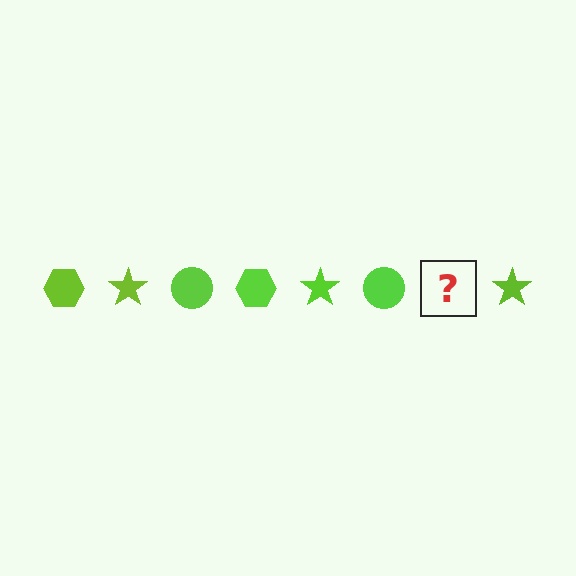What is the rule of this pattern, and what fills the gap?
The rule is that the pattern cycles through hexagon, star, circle shapes in lime. The gap should be filled with a lime hexagon.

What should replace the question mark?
The question mark should be replaced with a lime hexagon.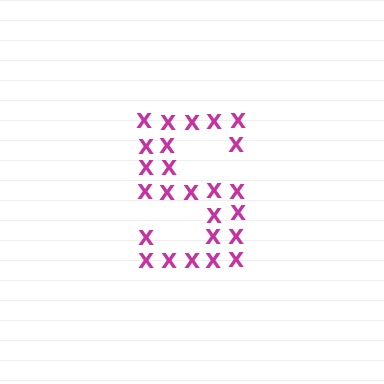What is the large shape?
The large shape is the letter S.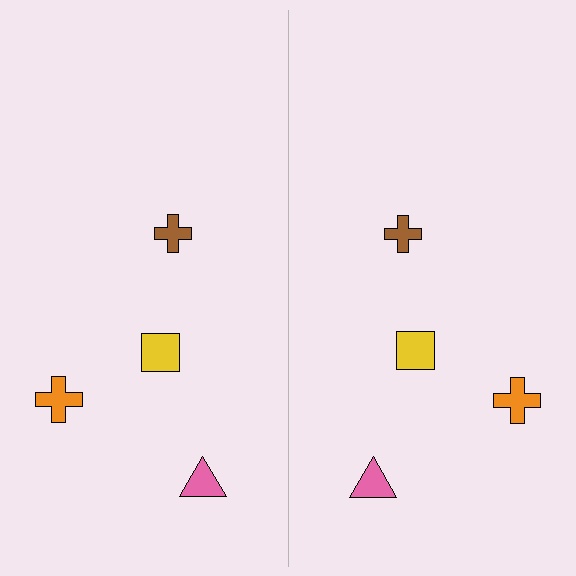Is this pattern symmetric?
Yes, this pattern has bilateral (reflection) symmetry.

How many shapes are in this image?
There are 8 shapes in this image.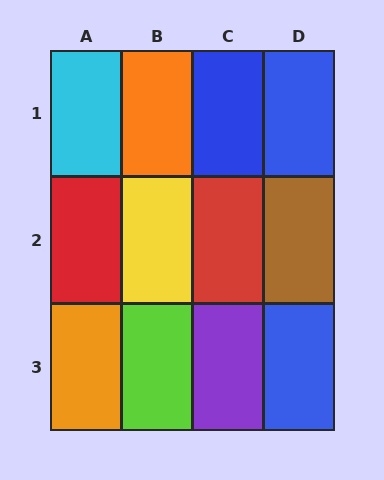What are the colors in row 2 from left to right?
Red, yellow, red, brown.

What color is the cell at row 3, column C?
Purple.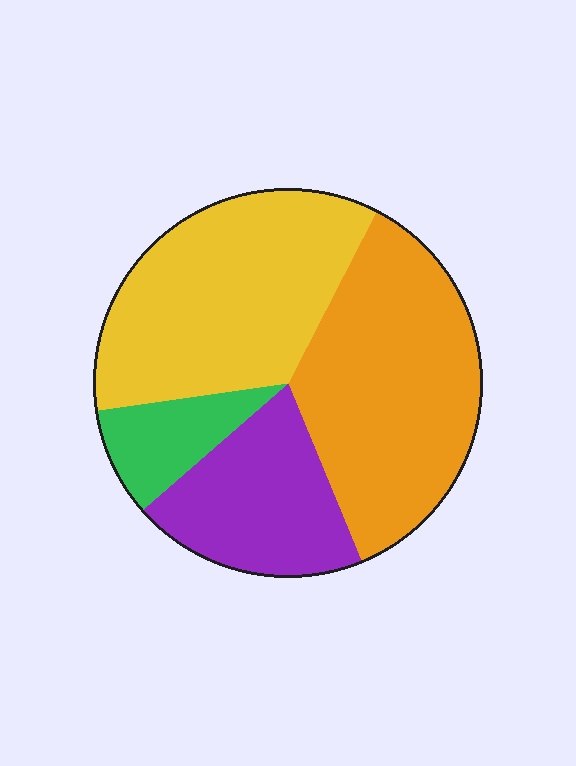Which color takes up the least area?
Green, at roughly 10%.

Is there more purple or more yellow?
Yellow.